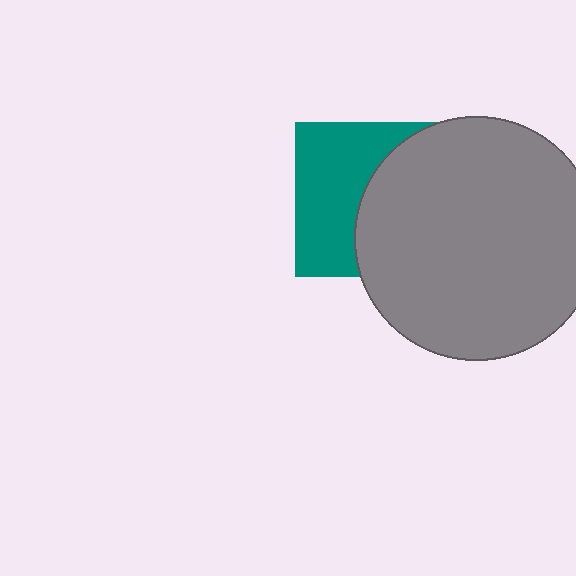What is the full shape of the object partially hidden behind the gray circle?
The partially hidden object is a teal square.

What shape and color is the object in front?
The object in front is a gray circle.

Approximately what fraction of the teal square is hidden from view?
Roughly 50% of the teal square is hidden behind the gray circle.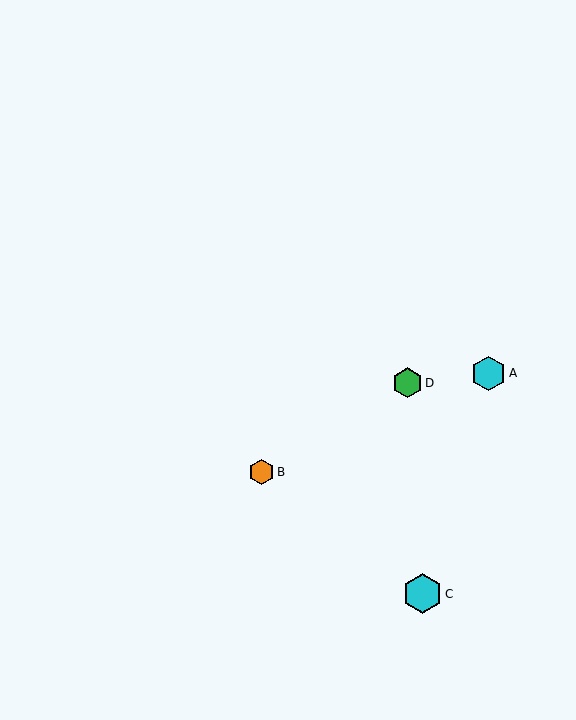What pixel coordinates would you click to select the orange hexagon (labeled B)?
Click at (262, 472) to select the orange hexagon B.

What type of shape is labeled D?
Shape D is a green hexagon.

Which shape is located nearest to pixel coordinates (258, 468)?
The orange hexagon (labeled B) at (262, 472) is nearest to that location.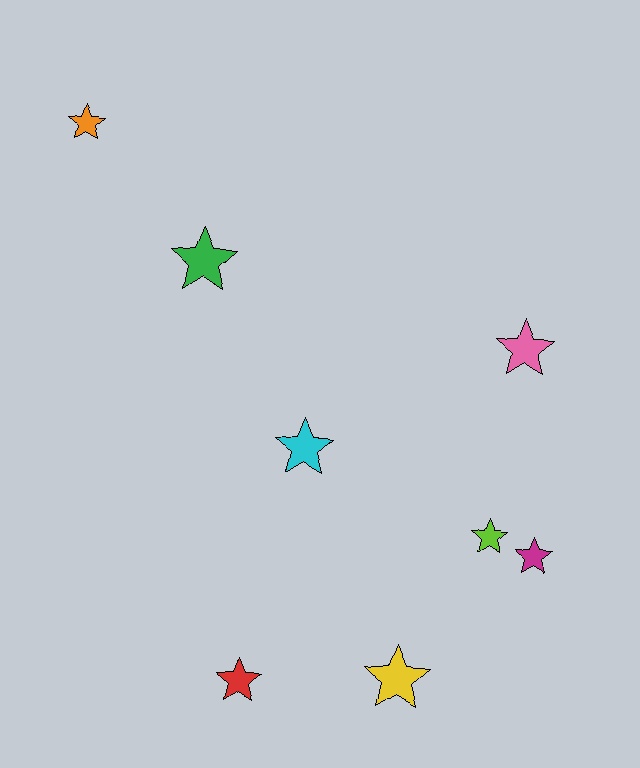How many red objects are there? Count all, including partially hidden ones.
There is 1 red object.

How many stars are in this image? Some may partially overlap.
There are 8 stars.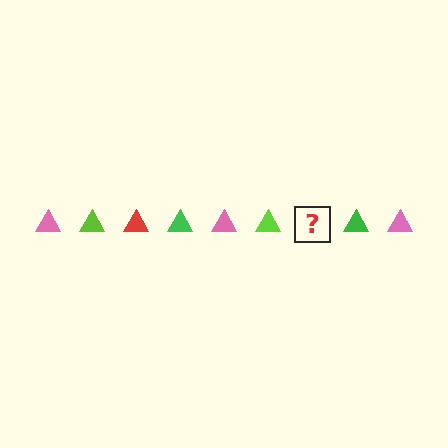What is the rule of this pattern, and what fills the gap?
The rule is that the pattern cycles through pink, lime, red, green triangles. The gap should be filled with a red triangle.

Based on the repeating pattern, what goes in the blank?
The blank should be a red triangle.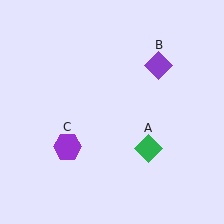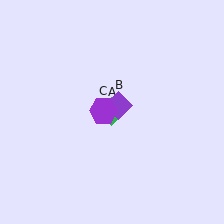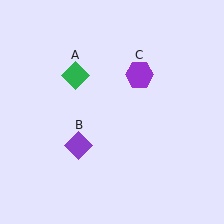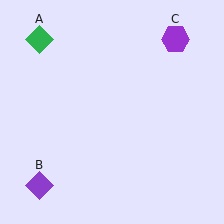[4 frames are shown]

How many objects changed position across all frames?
3 objects changed position: green diamond (object A), purple diamond (object B), purple hexagon (object C).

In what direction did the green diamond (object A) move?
The green diamond (object A) moved up and to the left.